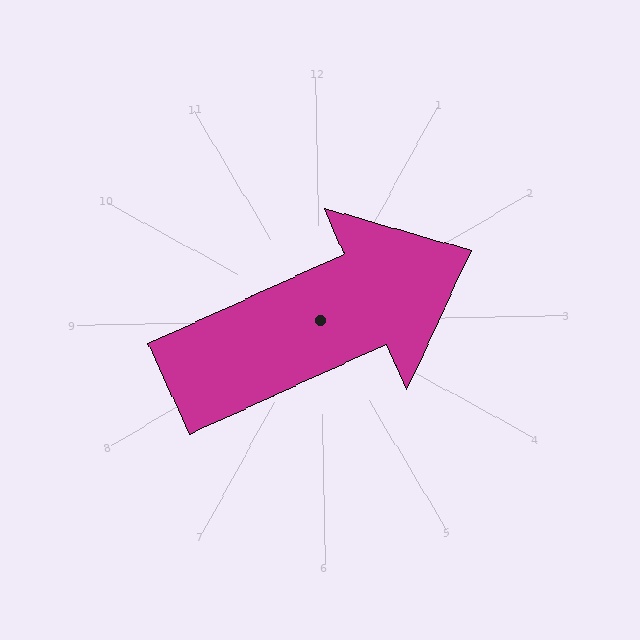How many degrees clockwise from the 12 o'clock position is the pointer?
Approximately 67 degrees.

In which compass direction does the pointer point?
Northeast.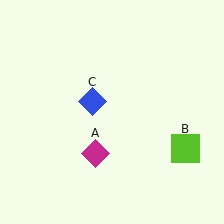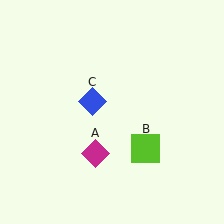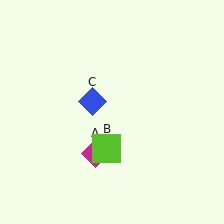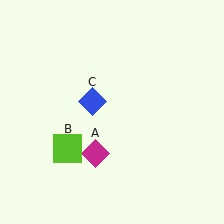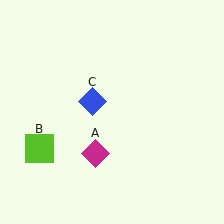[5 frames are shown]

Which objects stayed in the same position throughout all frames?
Magenta diamond (object A) and blue diamond (object C) remained stationary.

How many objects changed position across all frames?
1 object changed position: lime square (object B).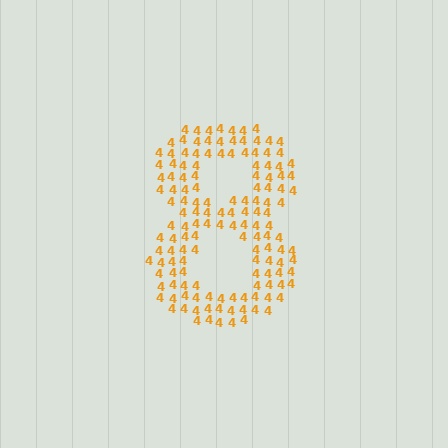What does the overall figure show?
The overall figure shows the digit 8.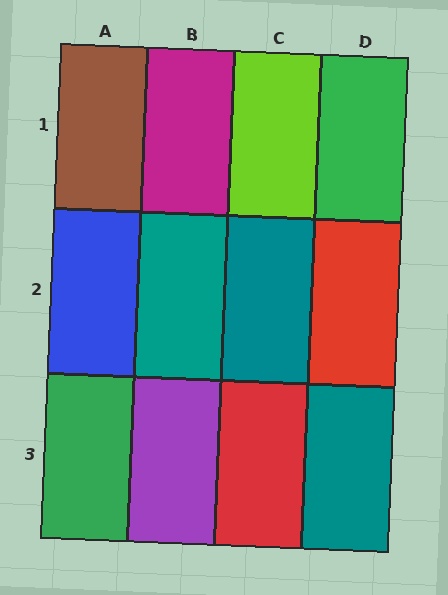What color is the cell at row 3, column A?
Green.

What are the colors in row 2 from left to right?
Blue, teal, teal, red.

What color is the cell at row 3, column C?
Red.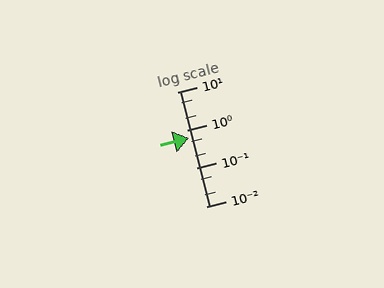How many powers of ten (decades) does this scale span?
The scale spans 3 decades, from 0.01 to 10.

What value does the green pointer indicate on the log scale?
The pointer indicates approximately 0.63.